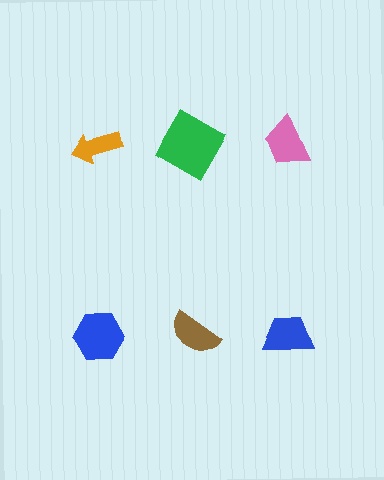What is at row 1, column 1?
An orange arrow.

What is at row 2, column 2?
A brown semicircle.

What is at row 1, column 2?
A green diamond.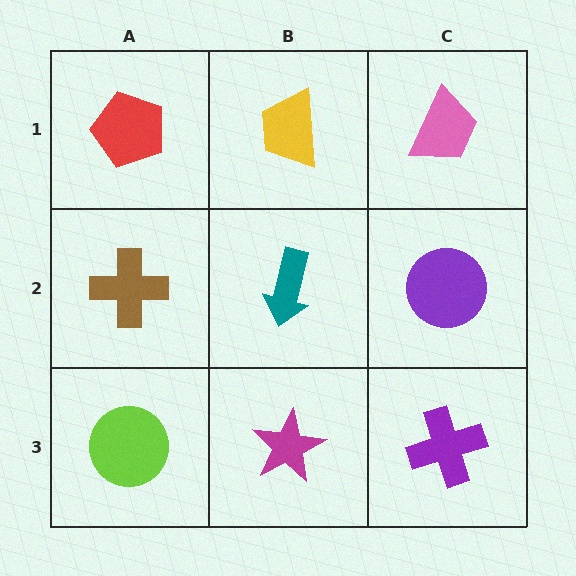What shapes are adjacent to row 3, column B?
A teal arrow (row 2, column B), a lime circle (row 3, column A), a purple cross (row 3, column C).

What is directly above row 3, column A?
A brown cross.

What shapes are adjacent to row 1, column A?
A brown cross (row 2, column A), a yellow trapezoid (row 1, column B).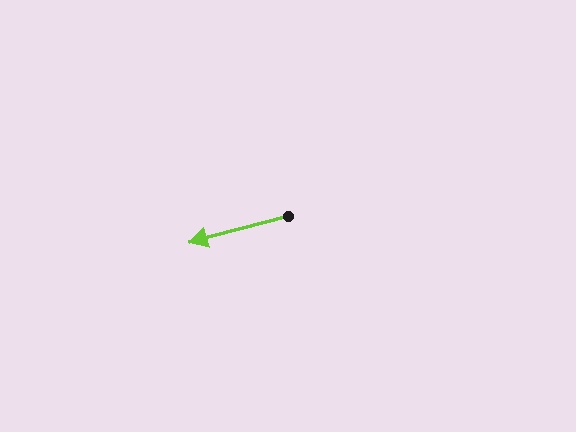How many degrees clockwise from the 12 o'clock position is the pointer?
Approximately 255 degrees.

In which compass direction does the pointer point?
West.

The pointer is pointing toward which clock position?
Roughly 9 o'clock.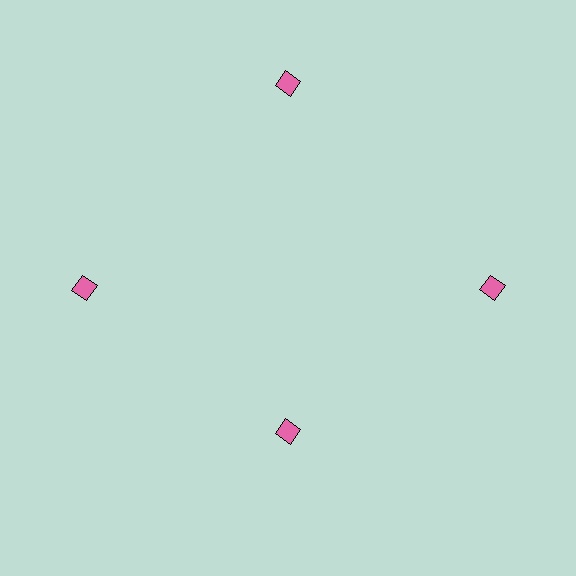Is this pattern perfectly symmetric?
No. The 4 pink diamonds are arranged in a ring, but one element near the 6 o'clock position is pulled inward toward the center, breaking the 4-fold rotational symmetry.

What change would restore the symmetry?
The symmetry would be restored by moving it outward, back onto the ring so that all 4 diamonds sit at equal angles and equal distance from the center.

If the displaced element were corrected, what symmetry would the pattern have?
It would have 4-fold rotational symmetry — the pattern would map onto itself every 90 degrees.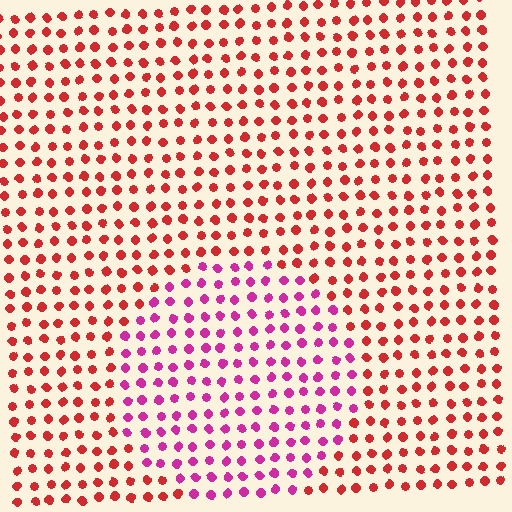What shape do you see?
I see a circle.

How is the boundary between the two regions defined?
The boundary is defined purely by a slight shift in hue (about 42 degrees). Spacing, size, and orientation are identical on both sides.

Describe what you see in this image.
The image is filled with small red elements in a uniform arrangement. A circle-shaped region is visible where the elements are tinted to a slightly different hue, forming a subtle color boundary.